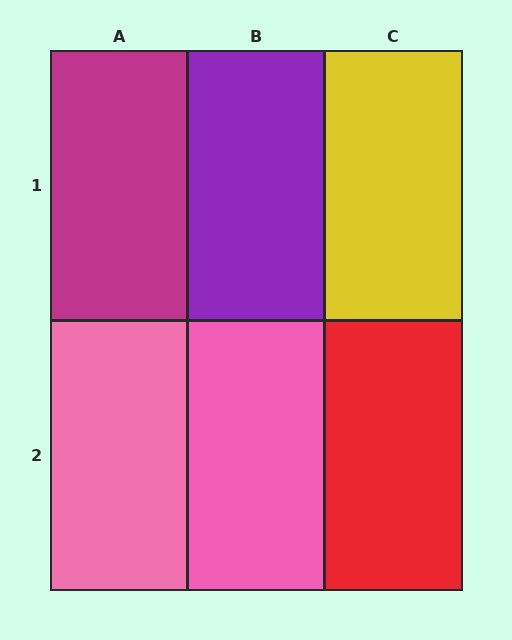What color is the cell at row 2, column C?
Red.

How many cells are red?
1 cell is red.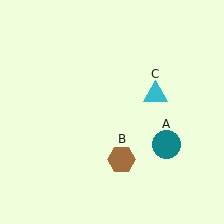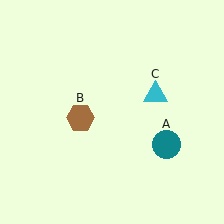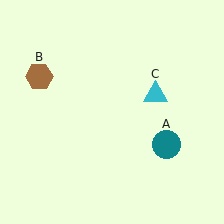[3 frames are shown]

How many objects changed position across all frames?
1 object changed position: brown hexagon (object B).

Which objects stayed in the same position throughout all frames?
Teal circle (object A) and cyan triangle (object C) remained stationary.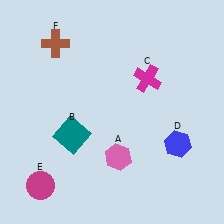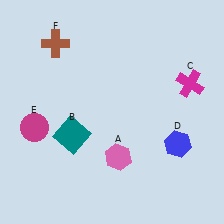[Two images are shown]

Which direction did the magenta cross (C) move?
The magenta cross (C) moved right.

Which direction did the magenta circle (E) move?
The magenta circle (E) moved up.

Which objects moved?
The objects that moved are: the magenta cross (C), the magenta circle (E).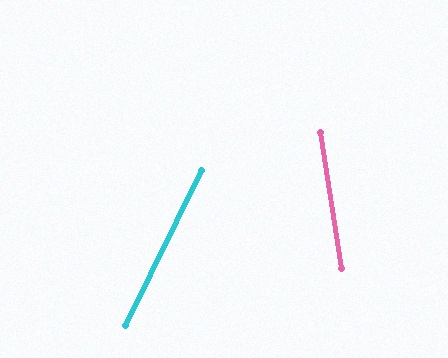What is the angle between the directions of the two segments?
Approximately 35 degrees.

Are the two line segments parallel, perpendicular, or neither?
Neither parallel nor perpendicular — they differ by about 35°.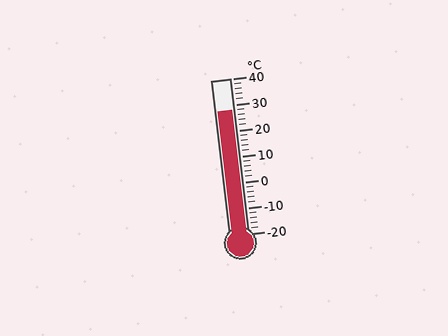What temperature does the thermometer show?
The thermometer shows approximately 28°C.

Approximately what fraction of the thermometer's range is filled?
The thermometer is filled to approximately 80% of its range.